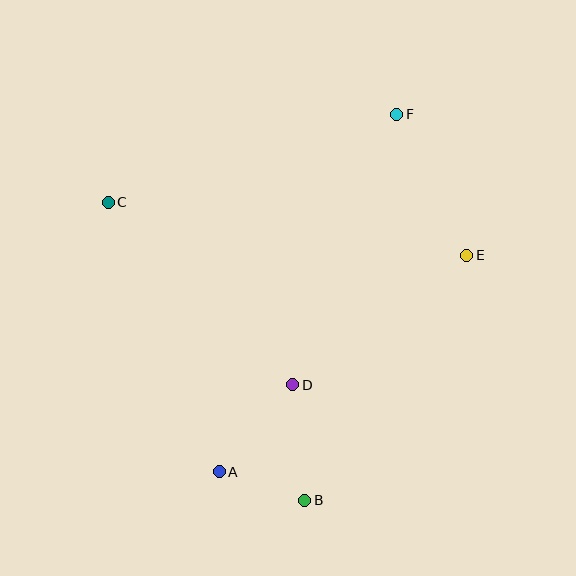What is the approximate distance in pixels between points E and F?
The distance between E and F is approximately 157 pixels.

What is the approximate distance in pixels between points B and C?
The distance between B and C is approximately 357 pixels.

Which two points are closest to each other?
Points A and B are closest to each other.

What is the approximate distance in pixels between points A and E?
The distance between A and E is approximately 329 pixels.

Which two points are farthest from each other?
Points A and F are farthest from each other.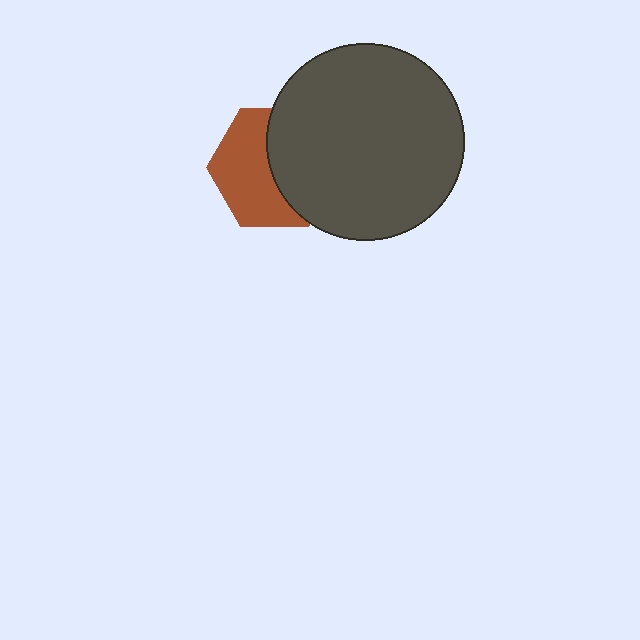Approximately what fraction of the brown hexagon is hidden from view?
Roughly 48% of the brown hexagon is hidden behind the dark gray circle.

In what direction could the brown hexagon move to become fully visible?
The brown hexagon could move left. That would shift it out from behind the dark gray circle entirely.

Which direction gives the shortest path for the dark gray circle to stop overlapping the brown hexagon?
Moving right gives the shortest separation.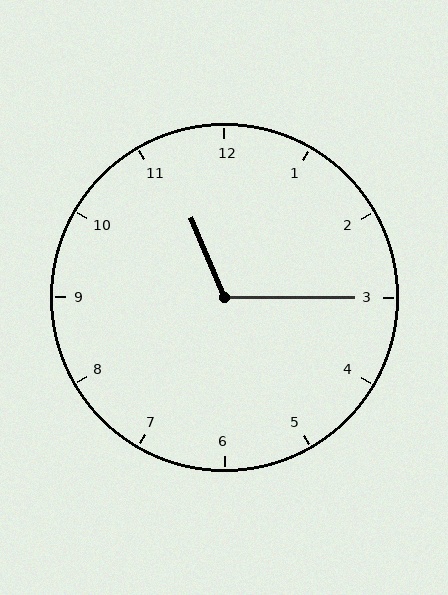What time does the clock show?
11:15.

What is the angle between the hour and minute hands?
Approximately 112 degrees.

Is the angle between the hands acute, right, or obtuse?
It is obtuse.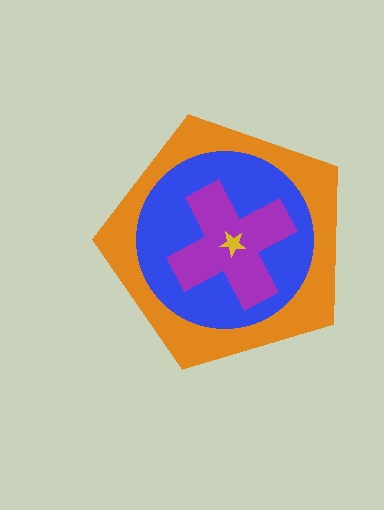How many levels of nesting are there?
4.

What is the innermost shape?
The yellow star.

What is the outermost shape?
The orange pentagon.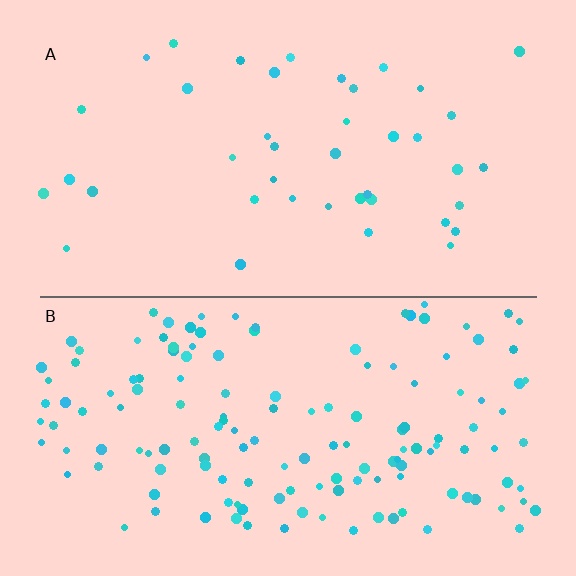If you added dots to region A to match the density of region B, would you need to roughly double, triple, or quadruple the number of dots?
Approximately quadruple.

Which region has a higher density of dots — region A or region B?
B (the bottom).